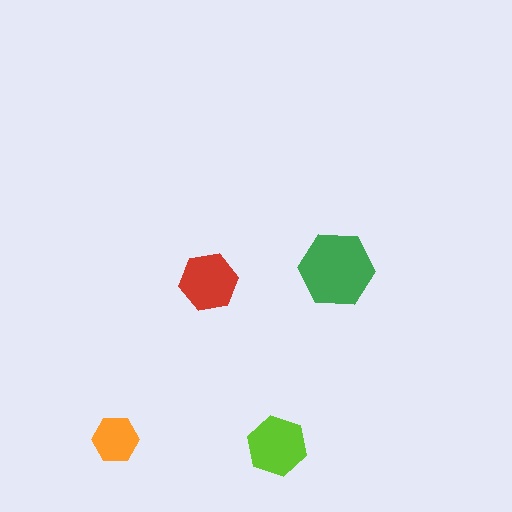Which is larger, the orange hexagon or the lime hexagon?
The lime one.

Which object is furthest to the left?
The orange hexagon is leftmost.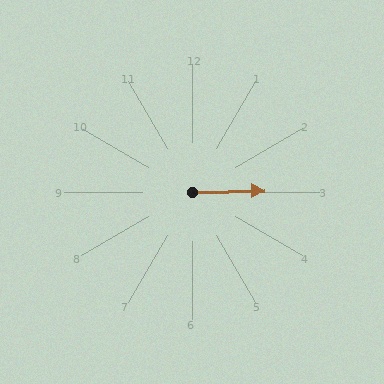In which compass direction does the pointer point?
East.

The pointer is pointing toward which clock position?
Roughly 3 o'clock.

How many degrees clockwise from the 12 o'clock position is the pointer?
Approximately 89 degrees.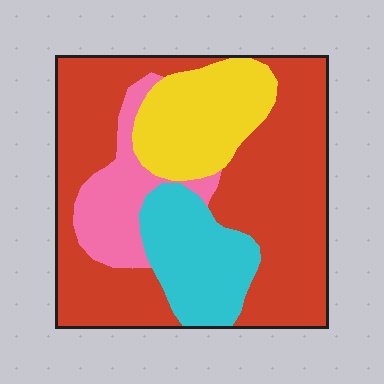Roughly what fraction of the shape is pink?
Pink takes up about one eighth (1/8) of the shape.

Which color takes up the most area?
Red, at roughly 55%.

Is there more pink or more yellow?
Yellow.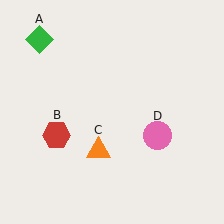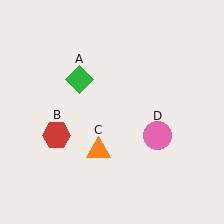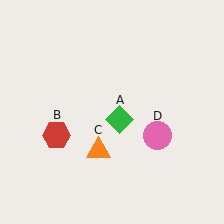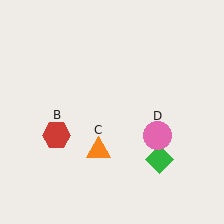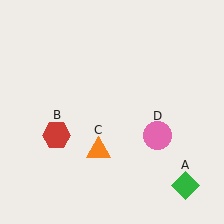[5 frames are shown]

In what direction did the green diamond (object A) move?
The green diamond (object A) moved down and to the right.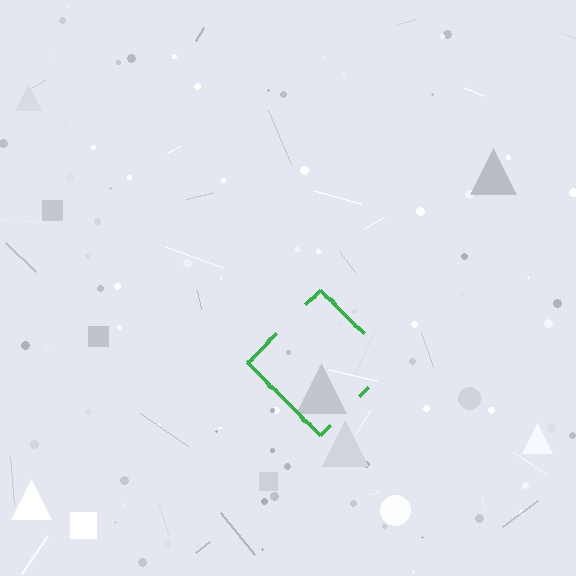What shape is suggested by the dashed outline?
The dashed outline suggests a diamond.